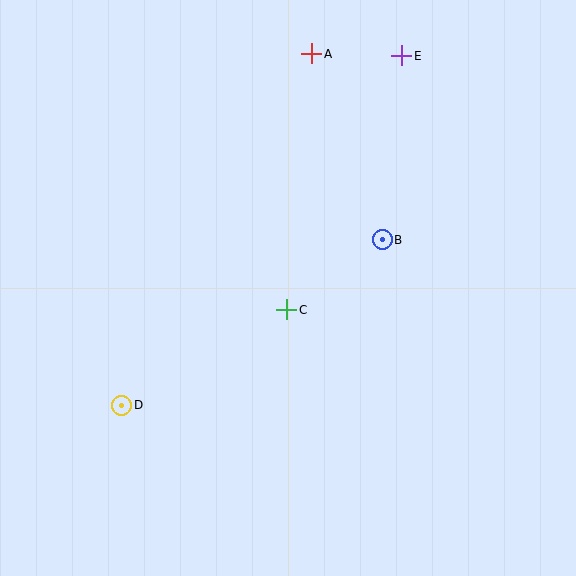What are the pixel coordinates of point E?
Point E is at (402, 56).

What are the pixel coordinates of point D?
Point D is at (122, 405).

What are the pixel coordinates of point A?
Point A is at (312, 54).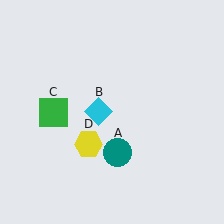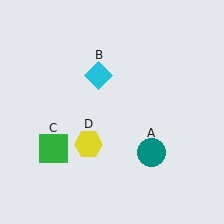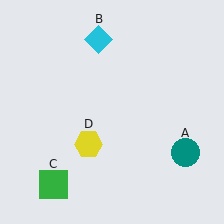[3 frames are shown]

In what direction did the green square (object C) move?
The green square (object C) moved down.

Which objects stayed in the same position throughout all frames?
Yellow hexagon (object D) remained stationary.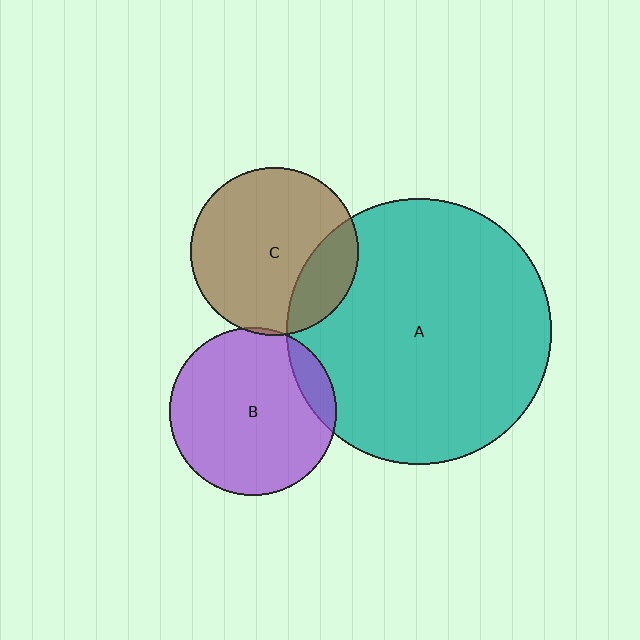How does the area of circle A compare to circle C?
Approximately 2.5 times.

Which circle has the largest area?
Circle A (teal).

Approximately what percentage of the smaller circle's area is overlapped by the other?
Approximately 10%.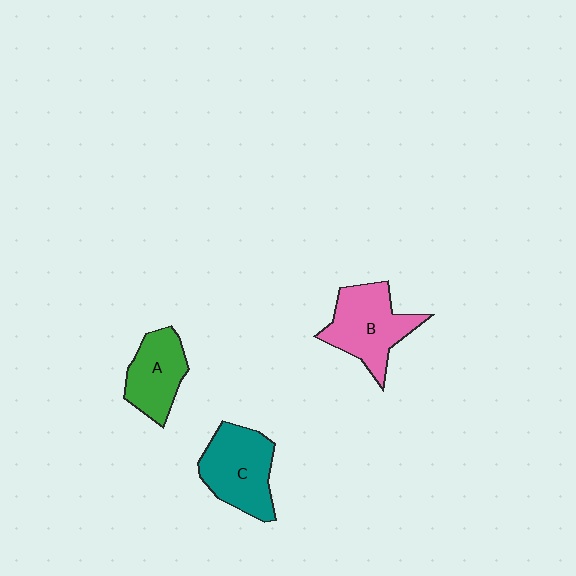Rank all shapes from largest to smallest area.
From largest to smallest: B (pink), C (teal), A (green).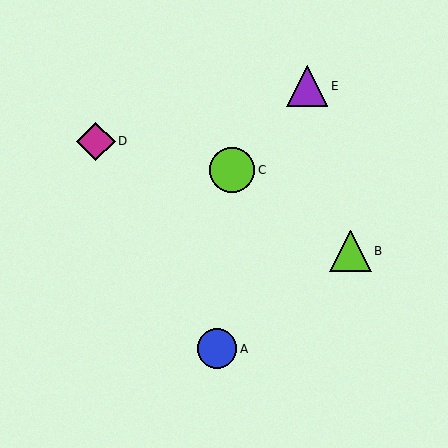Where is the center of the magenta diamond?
The center of the magenta diamond is at (96, 141).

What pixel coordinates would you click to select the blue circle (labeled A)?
Click at (217, 349) to select the blue circle A.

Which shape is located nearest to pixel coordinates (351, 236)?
The lime triangle (labeled B) at (350, 251) is nearest to that location.